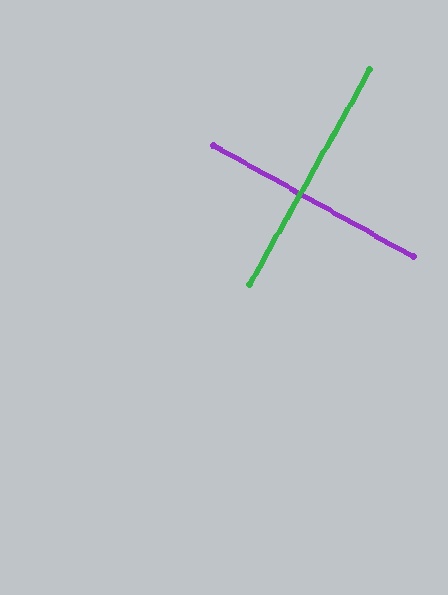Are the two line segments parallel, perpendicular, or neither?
Perpendicular — they meet at approximately 90°.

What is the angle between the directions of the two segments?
Approximately 90 degrees.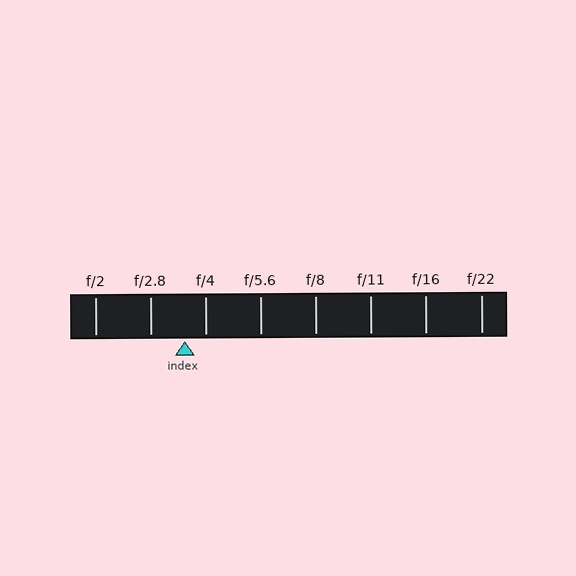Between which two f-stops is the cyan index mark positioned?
The index mark is between f/2.8 and f/4.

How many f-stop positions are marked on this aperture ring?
There are 8 f-stop positions marked.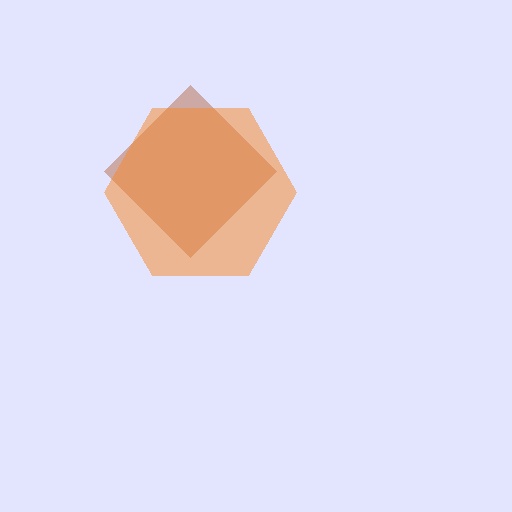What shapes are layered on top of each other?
The layered shapes are: a brown diamond, an orange hexagon.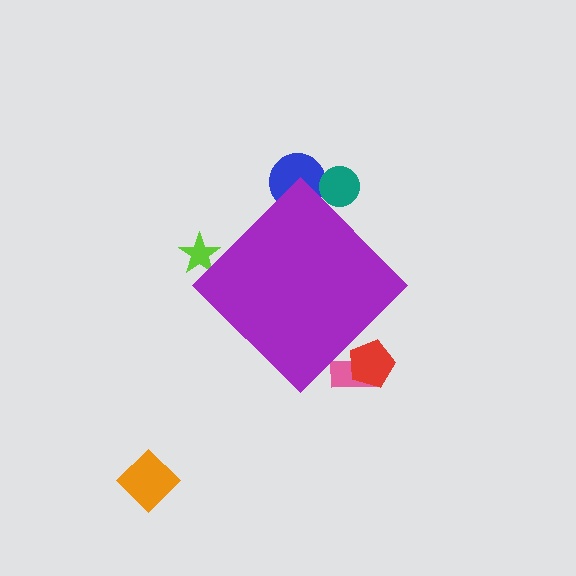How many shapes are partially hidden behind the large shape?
5 shapes are partially hidden.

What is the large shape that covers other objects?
A purple diamond.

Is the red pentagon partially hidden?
Yes, the red pentagon is partially hidden behind the purple diamond.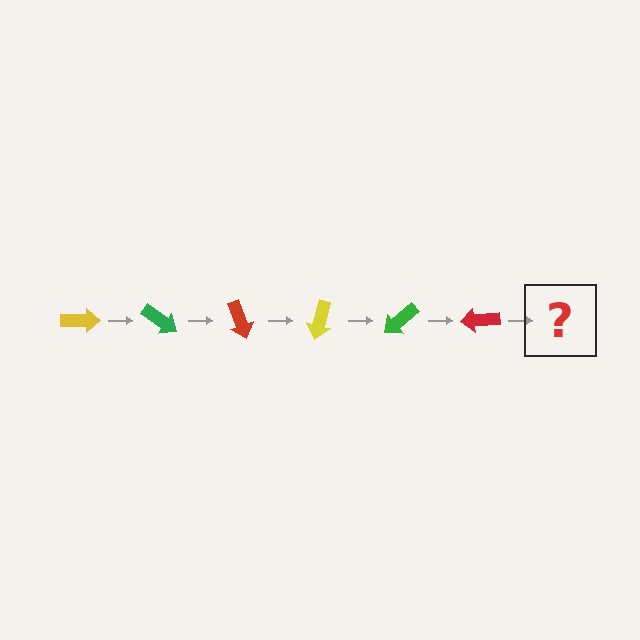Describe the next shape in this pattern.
It should be a yellow arrow, rotated 210 degrees from the start.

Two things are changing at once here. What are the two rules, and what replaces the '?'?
The two rules are that it rotates 35 degrees each step and the color cycles through yellow, green, and red. The '?' should be a yellow arrow, rotated 210 degrees from the start.